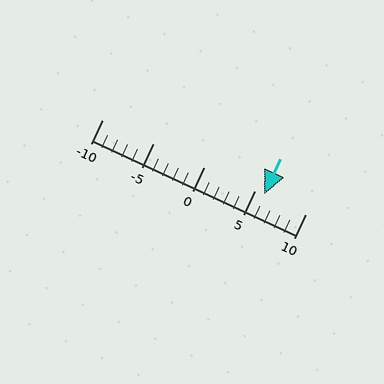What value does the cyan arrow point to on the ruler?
The cyan arrow points to approximately 6.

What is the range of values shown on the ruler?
The ruler shows values from -10 to 10.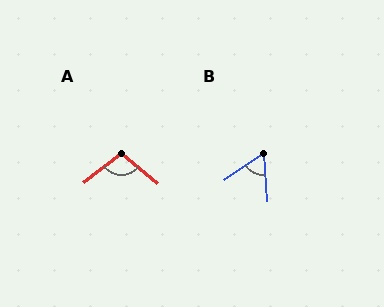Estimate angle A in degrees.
Approximately 104 degrees.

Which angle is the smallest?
B, at approximately 60 degrees.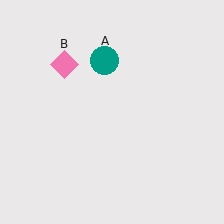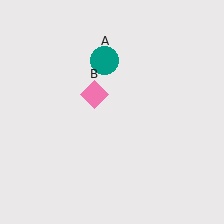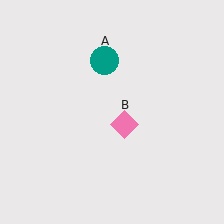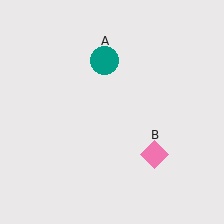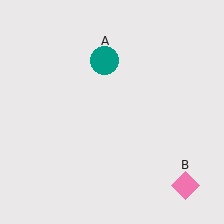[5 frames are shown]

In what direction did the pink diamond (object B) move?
The pink diamond (object B) moved down and to the right.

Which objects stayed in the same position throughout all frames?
Teal circle (object A) remained stationary.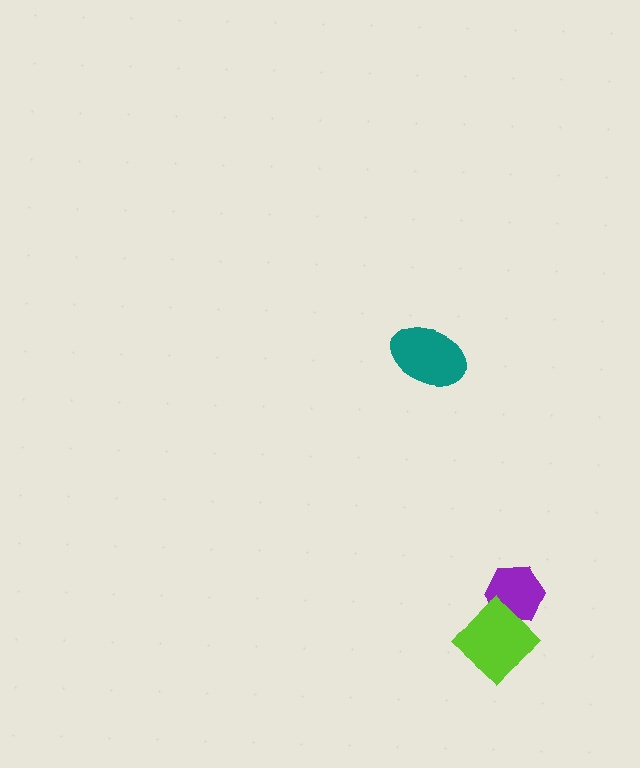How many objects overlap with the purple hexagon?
1 object overlaps with the purple hexagon.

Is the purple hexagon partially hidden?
Yes, it is partially covered by another shape.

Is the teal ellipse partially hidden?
No, no other shape covers it.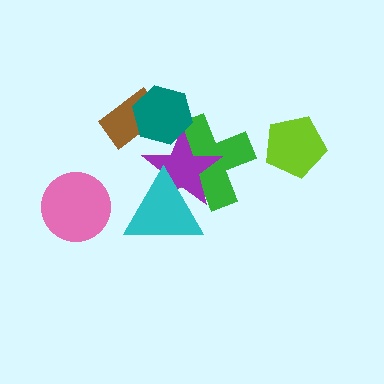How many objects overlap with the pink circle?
0 objects overlap with the pink circle.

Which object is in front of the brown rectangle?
The teal hexagon is in front of the brown rectangle.